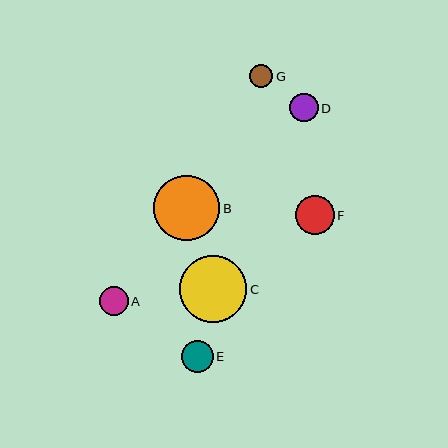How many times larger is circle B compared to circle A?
Circle B is approximately 2.3 times the size of circle A.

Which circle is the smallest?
Circle G is the smallest with a size of approximately 23 pixels.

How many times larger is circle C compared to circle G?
Circle C is approximately 2.9 times the size of circle G.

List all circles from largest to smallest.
From largest to smallest: C, B, F, E, A, D, G.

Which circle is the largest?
Circle C is the largest with a size of approximately 67 pixels.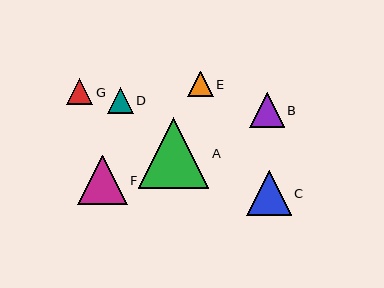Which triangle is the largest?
Triangle A is the largest with a size of approximately 70 pixels.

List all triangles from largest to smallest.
From largest to smallest: A, F, C, B, G, D, E.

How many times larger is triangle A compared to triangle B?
Triangle A is approximately 2.0 times the size of triangle B.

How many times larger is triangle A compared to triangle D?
Triangle A is approximately 2.7 times the size of triangle D.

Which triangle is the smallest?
Triangle E is the smallest with a size of approximately 26 pixels.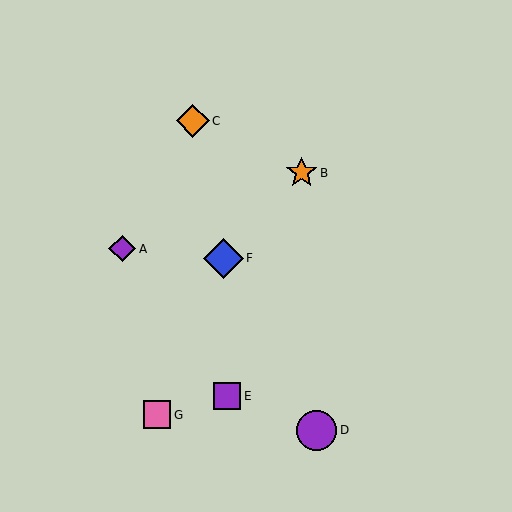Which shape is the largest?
The purple circle (labeled D) is the largest.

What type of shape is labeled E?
Shape E is a purple square.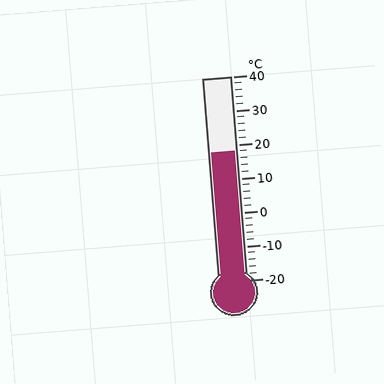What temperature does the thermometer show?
The thermometer shows approximately 18°C.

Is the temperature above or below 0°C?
The temperature is above 0°C.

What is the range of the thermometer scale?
The thermometer scale ranges from -20°C to 40°C.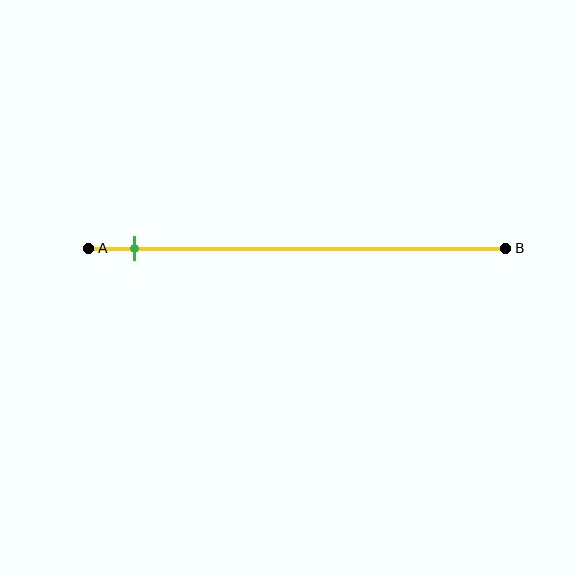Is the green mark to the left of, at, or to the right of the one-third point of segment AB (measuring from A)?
The green mark is to the left of the one-third point of segment AB.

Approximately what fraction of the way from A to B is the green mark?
The green mark is approximately 10% of the way from A to B.